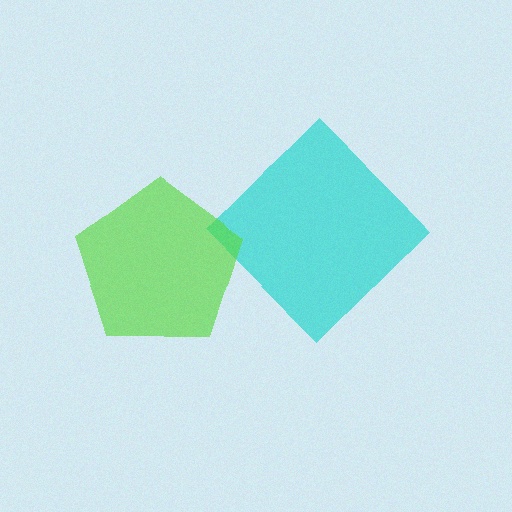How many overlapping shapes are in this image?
There are 2 overlapping shapes in the image.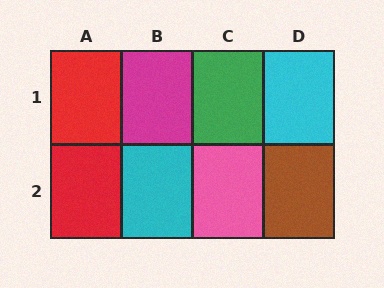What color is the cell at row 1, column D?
Cyan.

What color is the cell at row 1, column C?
Green.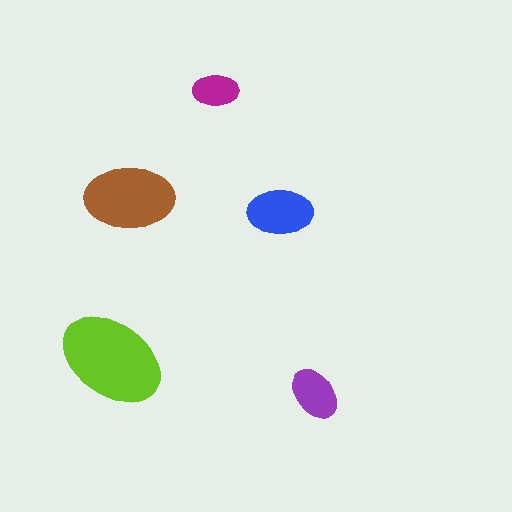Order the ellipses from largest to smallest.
the lime one, the brown one, the blue one, the purple one, the magenta one.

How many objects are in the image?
There are 5 objects in the image.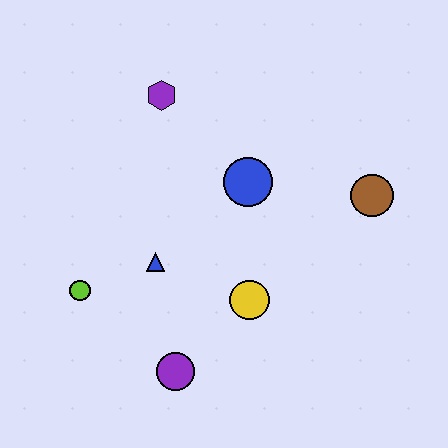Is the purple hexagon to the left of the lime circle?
No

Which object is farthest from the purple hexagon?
The purple circle is farthest from the purple hexagon.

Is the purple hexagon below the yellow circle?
No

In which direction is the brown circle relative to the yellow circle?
The brown circle is to the right of the yellow circle.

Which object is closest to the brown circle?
The blue circle is closest to the brown circle.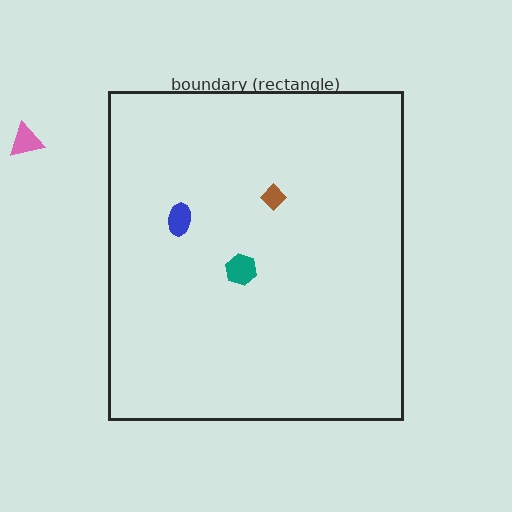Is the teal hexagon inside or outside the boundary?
Inside.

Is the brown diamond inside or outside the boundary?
Inside.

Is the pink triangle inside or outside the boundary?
Outside.